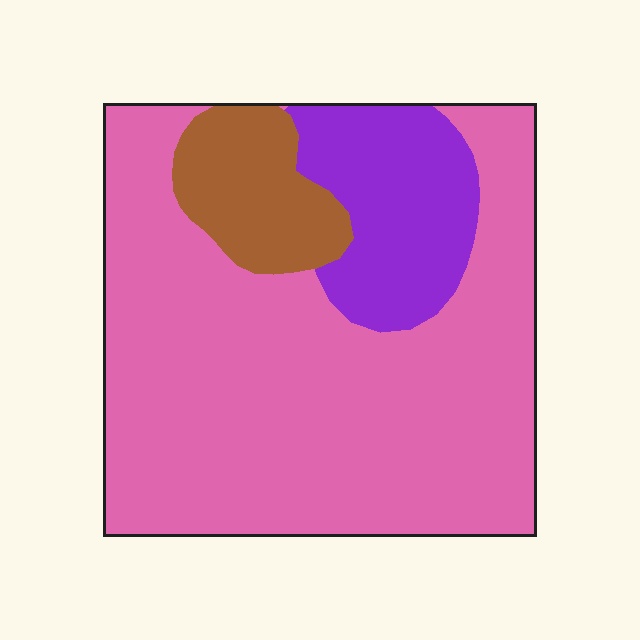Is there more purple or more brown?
Purple.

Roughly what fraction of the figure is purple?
Purple takes up about one sixth (1/6) of the figure.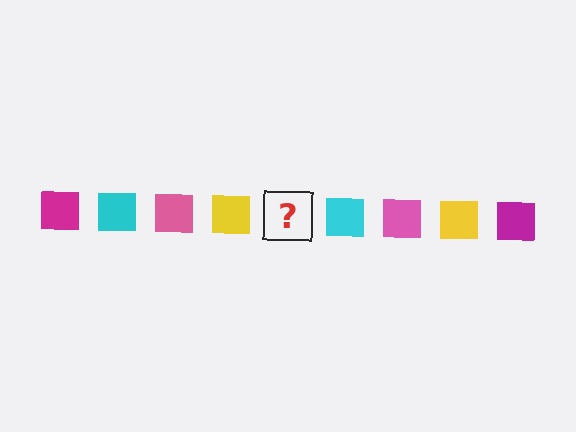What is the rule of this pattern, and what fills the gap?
The rule is that the pattern cycles through magenta, cyan, pink, yellow squares. The gap should be filled with a magenta square.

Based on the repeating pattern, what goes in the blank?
The blank should be a magenta square.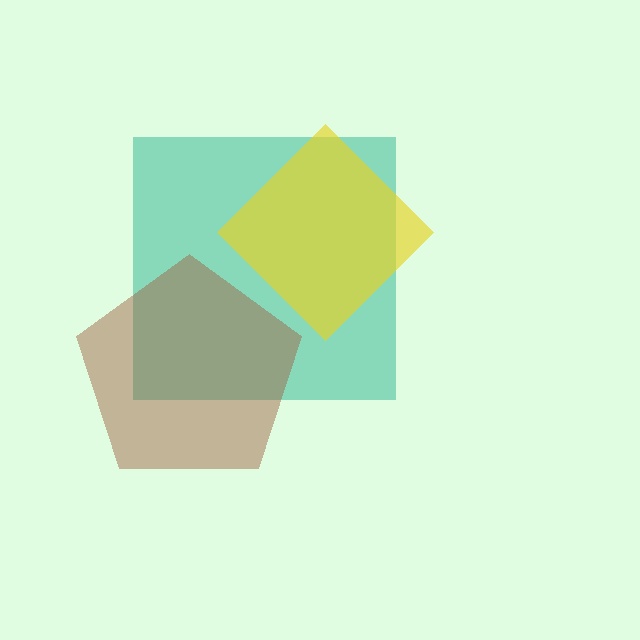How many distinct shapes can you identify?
There are 3 distinct shapes: a teal square, a yellow diamond, a brown pentagon.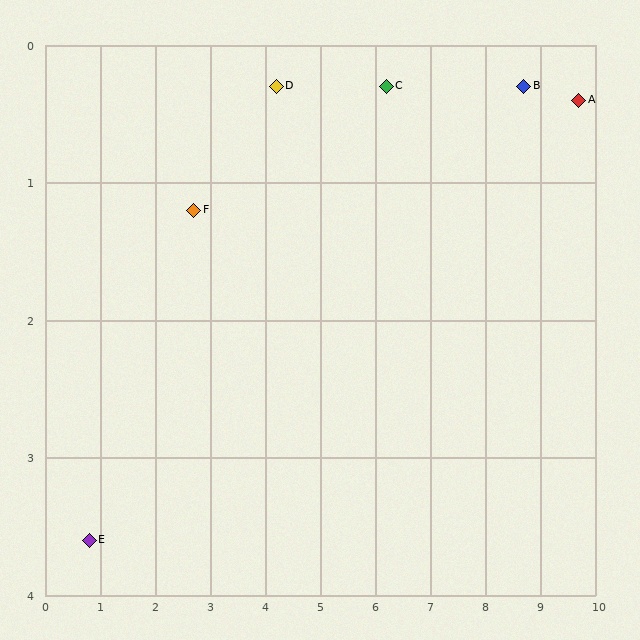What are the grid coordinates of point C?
Point C is at approximately (6.2, 0.3).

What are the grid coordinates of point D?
Point D is at approximately (4.2, 0.3).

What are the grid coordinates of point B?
Point B is at approximately (8.7, 0.3).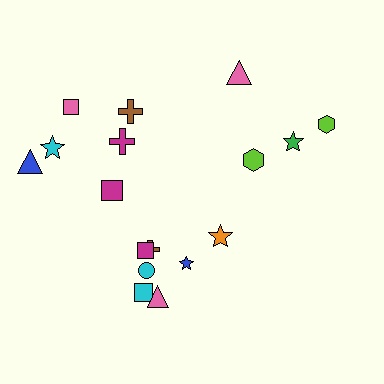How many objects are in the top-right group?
There are 4 objects.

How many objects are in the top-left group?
There are 6 objects.